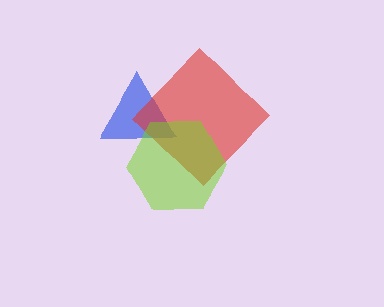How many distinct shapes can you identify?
There are 3 distinct shapes: a blue triangle, a red diamond, a lime hexagon.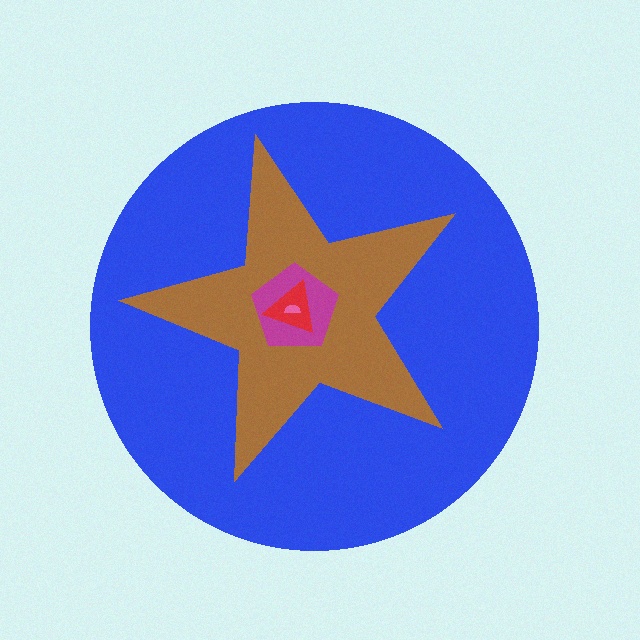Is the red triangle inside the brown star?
Yes.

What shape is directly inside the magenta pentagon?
The red triangle.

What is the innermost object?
The pink semicircle.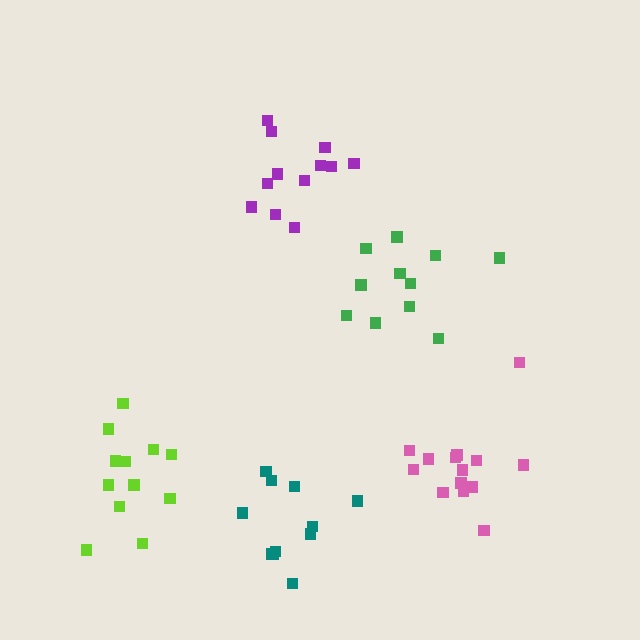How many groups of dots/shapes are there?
There are 5 groups.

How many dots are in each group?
Group 1: 15 dots, Group 2: 11 dots, Group 3: 12 dots, Group 4: 11 dots, Group 5: 12 dots (61 total).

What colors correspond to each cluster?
The clusters are colored: pink, green, purple, teal, lime.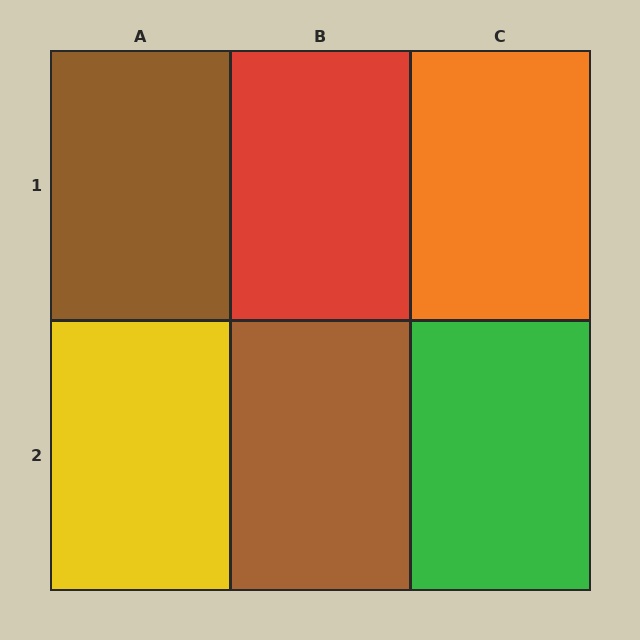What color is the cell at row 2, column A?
Yellow.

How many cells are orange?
1 cell is orange.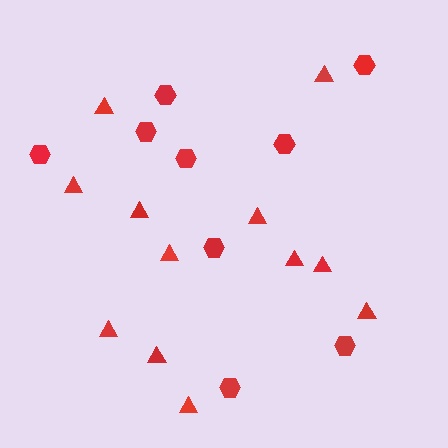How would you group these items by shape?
There are 2 groups: one group of hexagons (9) and one group of triangles (12).